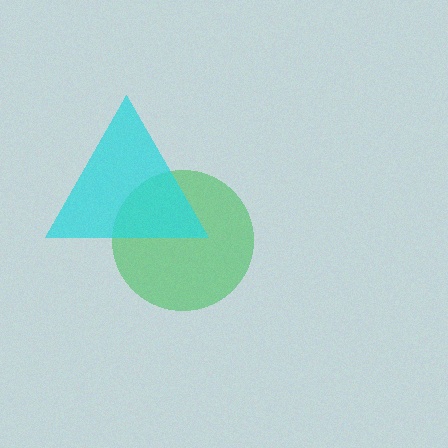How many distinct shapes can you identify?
There are 2 distinct shapes: a green circle, a cyan triangle.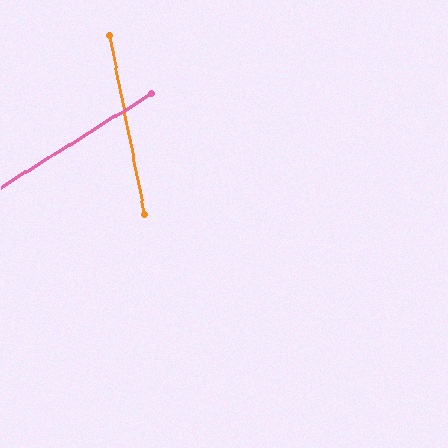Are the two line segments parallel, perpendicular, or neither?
Neither parallel nor perpendicular — they differ by about 69°.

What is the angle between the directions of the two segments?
Approximately 69 degrees.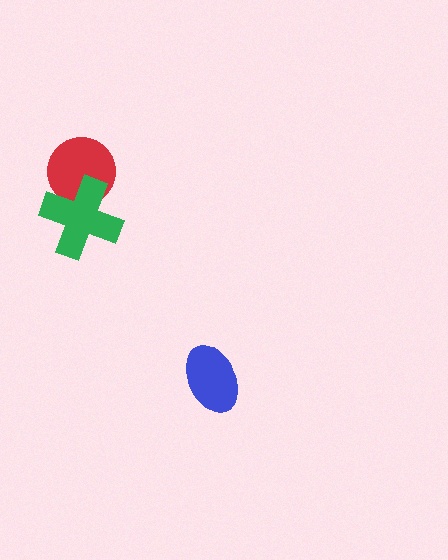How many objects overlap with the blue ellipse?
0 objects overlap with the blue ellipse.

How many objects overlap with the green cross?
1 object overlaps with the green cross.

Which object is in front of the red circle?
The green cross is in front of the red circle.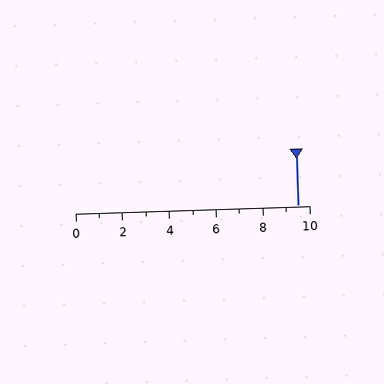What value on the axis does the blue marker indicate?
The marker indicates approximately 9.5.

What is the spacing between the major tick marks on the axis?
The major ticks are spaced 2 apart.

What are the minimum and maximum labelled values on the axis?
The axis runs from 0 to 10.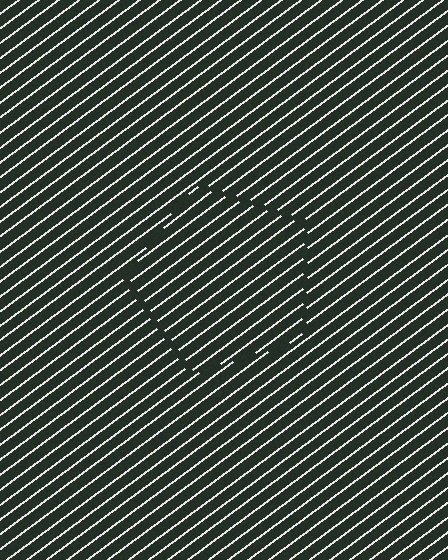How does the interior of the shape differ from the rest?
The interior of the shape contains the same grating, shifted by half a period — the contour is defined by the phase discontinuity where line-ends from the inner and outer gratings abut.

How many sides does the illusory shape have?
5 sides — the line-ends trace a pentagon.